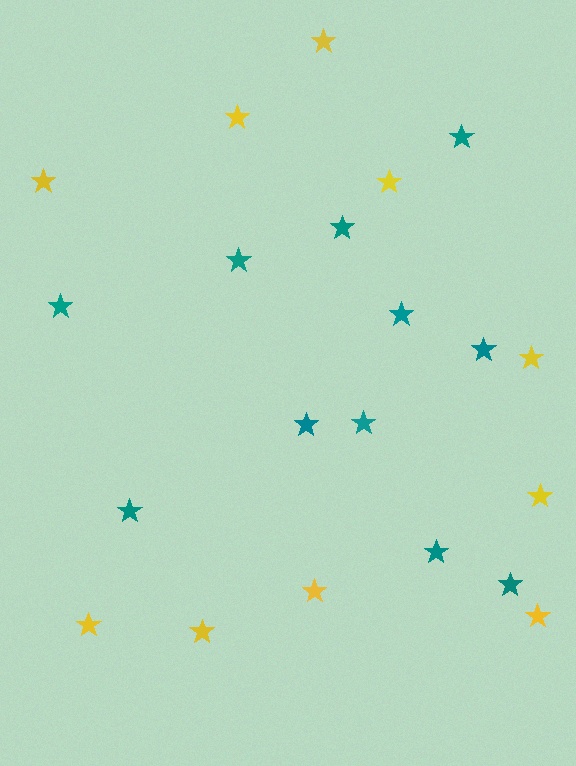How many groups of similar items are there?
There are 2 groups: one group of yellow stars (10) and one group of teal stars (11).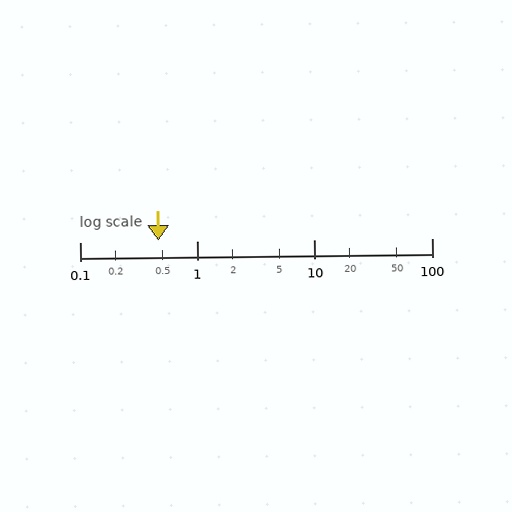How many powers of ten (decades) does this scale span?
The scale spans 3 decades, from 0.1 to 100.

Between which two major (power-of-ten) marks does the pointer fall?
The pointer is between 0.1 and 1.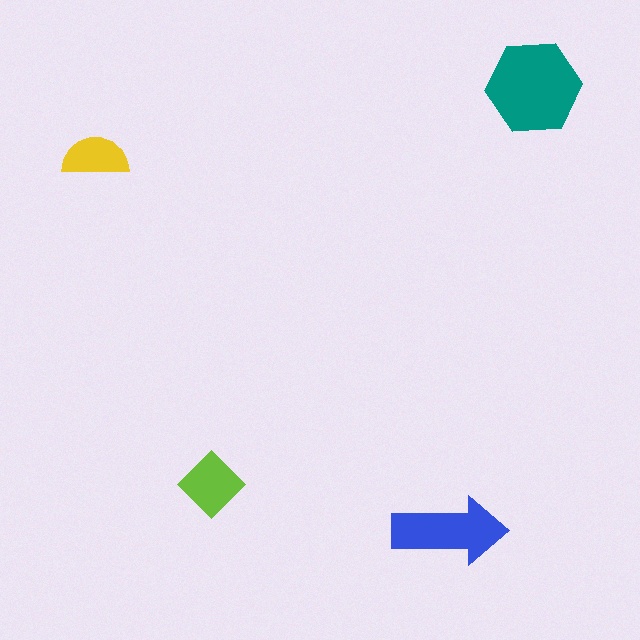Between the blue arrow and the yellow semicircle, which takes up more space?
The blue arrow.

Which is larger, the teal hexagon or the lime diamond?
The teal hexagon.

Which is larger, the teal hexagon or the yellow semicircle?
The teal hexagon.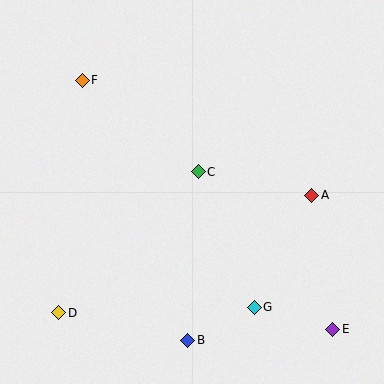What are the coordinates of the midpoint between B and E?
The midpoint between B and E is at (260, 335).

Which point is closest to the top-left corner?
Point F is closest to the top-left corner.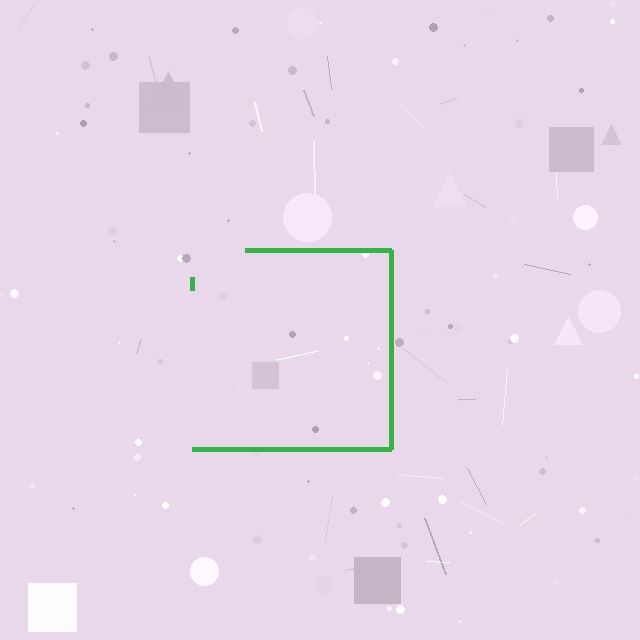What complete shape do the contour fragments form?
The contour fragments form a square.